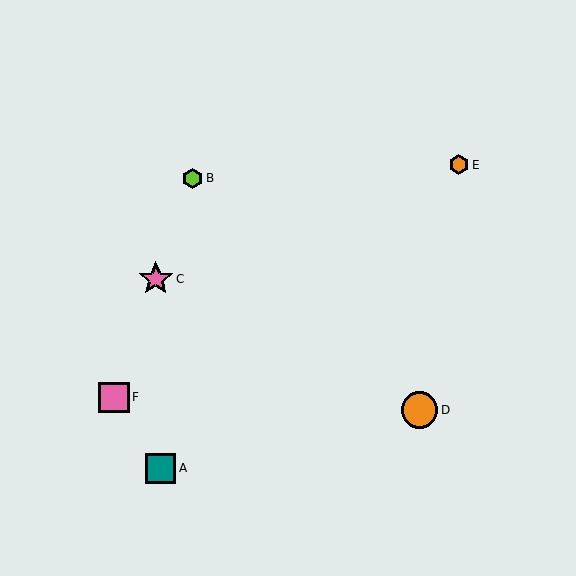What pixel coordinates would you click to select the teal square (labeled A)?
Click at (161, 468) to select the teal square A.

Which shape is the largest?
The orange circle (labeled D) is the largest.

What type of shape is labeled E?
Shape E is an orange hexagon.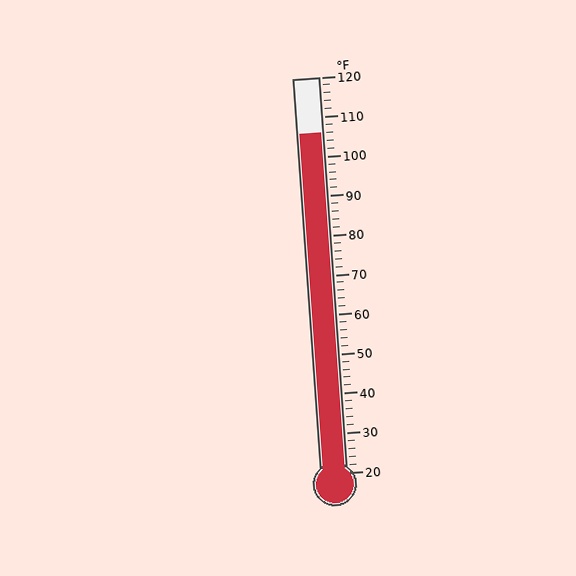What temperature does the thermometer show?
The thermometer shows approximately 106°F.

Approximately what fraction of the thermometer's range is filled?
The thermometer is filled to approximately 85% of its range.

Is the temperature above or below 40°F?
The temperature is above 40°F.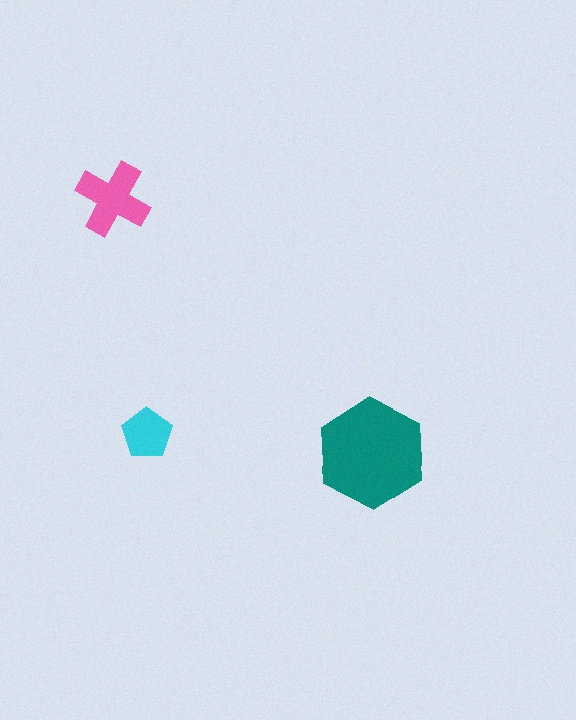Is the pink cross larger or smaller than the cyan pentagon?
Larger.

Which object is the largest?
The teal hexagon.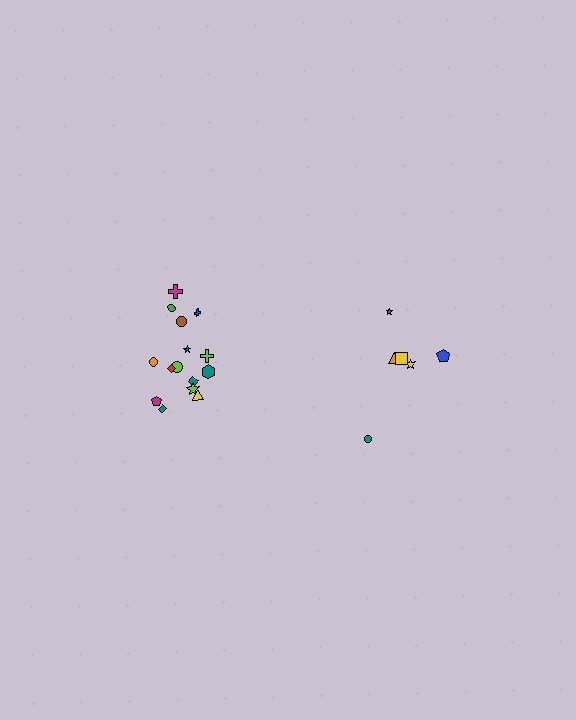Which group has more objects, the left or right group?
The left group.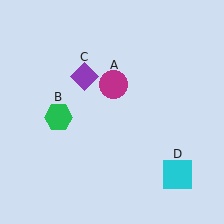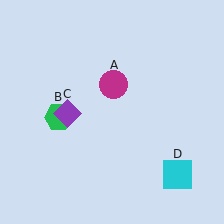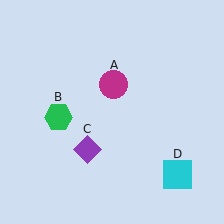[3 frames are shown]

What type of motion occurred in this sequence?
The purple diamond (object C) rotated counterclockwise around the center of the scene.